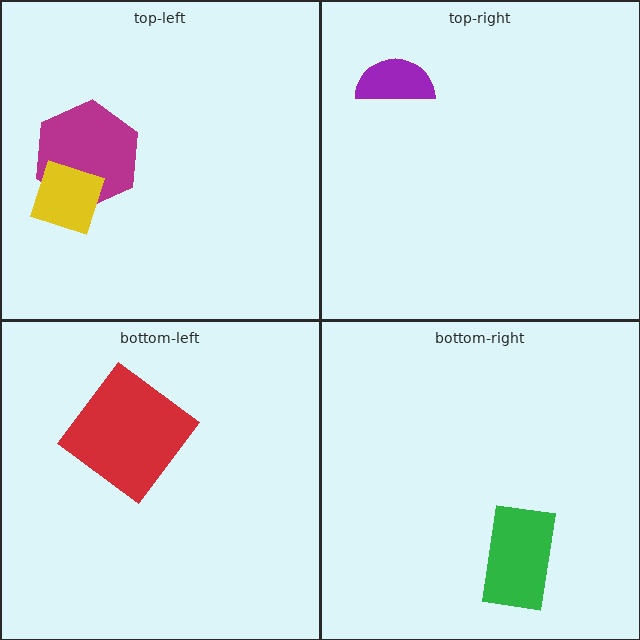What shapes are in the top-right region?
The purple semicircle.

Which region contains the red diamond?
The bottom-left region.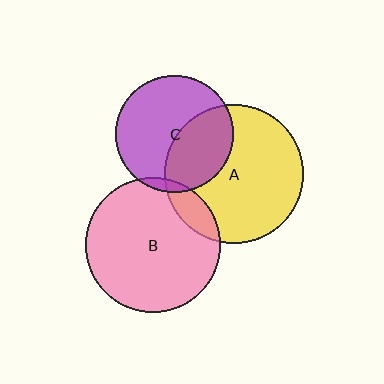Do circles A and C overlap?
Yes.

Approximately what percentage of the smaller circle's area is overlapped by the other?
Approximately 40%.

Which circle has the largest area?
Circle A (yellow).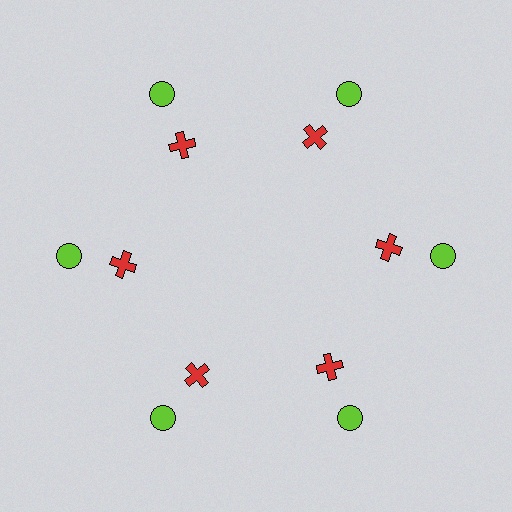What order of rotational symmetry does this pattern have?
This pattern has 6-fold rotational symmetry.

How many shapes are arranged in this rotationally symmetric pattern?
There are 12 shapes, arranged in 6 groups of 2.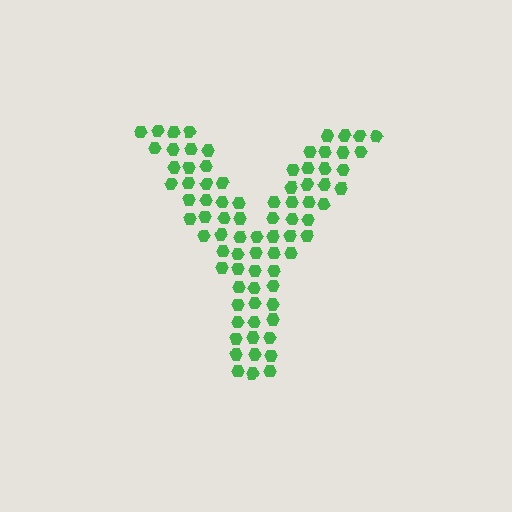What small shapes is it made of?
It is made of small hexagons.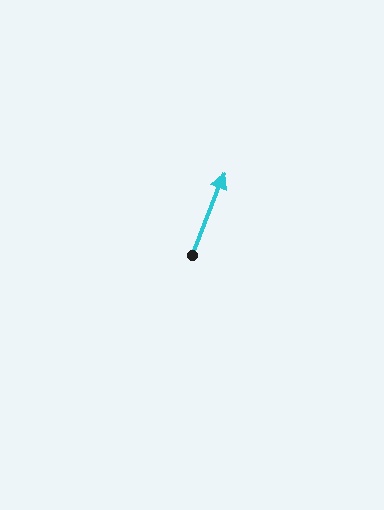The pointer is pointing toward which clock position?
Roughly 1 o'clock.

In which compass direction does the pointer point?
North.